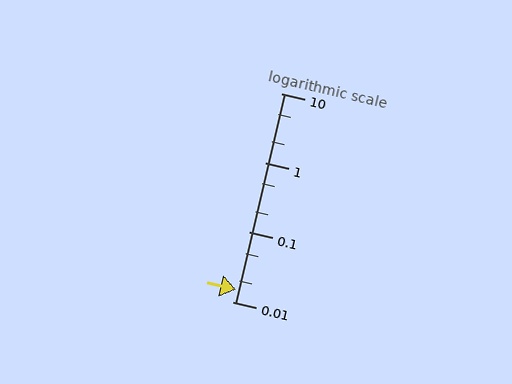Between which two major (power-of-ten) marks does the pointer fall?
The pointer is between 0.01 and 0.1.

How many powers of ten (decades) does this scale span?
The scale spans 3 decades, from 0.01 to 10.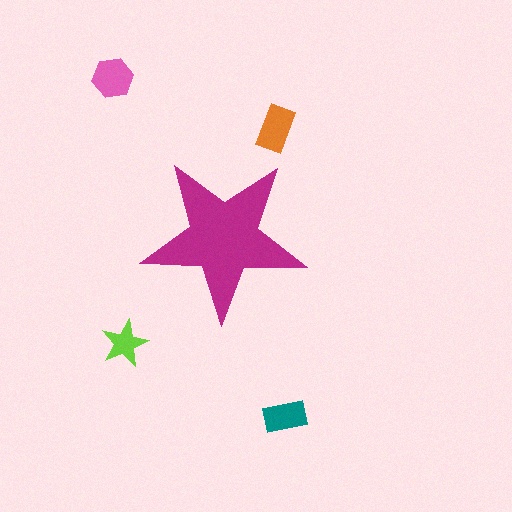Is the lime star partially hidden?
No, the lime star is fully visible.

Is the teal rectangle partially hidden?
No, the teal rectangle is fully visible.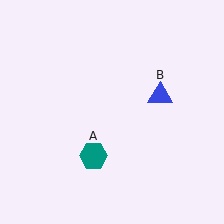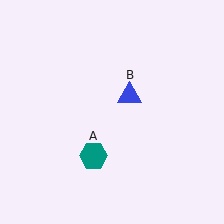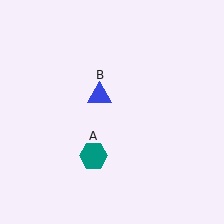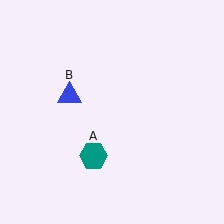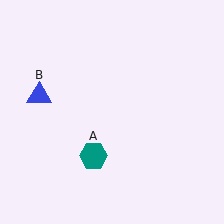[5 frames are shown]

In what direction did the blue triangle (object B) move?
The blue triangle (object B) moved left.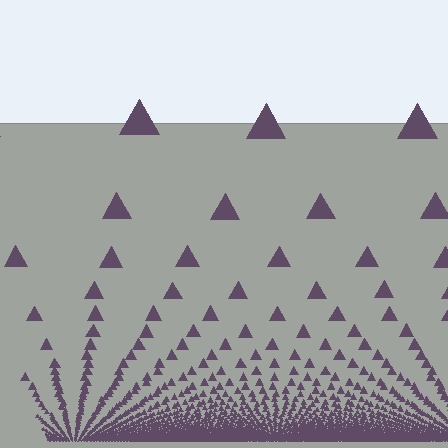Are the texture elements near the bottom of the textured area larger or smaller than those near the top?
Smaller. The gradient is inverted — elements near the bottom are smaller and denser.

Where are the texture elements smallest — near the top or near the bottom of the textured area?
Near the bottom.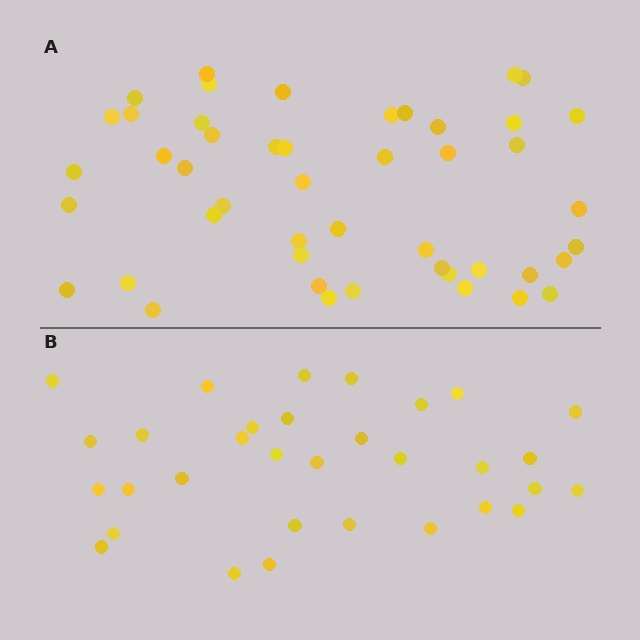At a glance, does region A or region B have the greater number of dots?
Region A (the top region) has more dots.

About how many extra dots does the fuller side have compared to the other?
Region A has approximately 15 more dots than region B.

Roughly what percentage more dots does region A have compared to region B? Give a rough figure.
About 45% more.